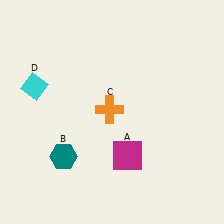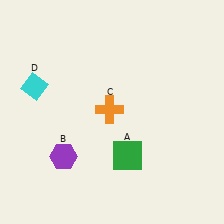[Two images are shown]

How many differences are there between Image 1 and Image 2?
There are 2 differences between the two images.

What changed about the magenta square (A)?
In Image 1, A is magenta. In Image 2, it changed to green.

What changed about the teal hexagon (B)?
In Image 1, B is teal. In Image 2, it changed to purple.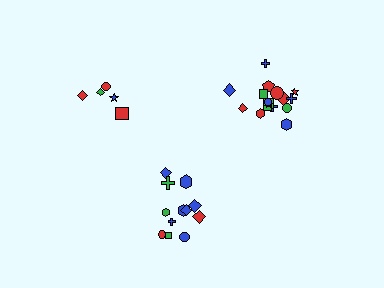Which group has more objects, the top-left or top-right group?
The top-right group.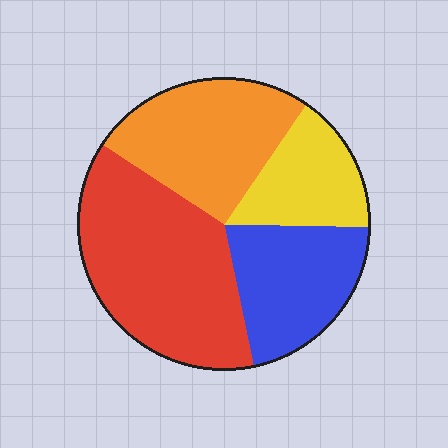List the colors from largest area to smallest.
From largest to smallest: red, orange, blue, yellow.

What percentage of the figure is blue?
Blue takes up about one fifth (1/5) of the figure.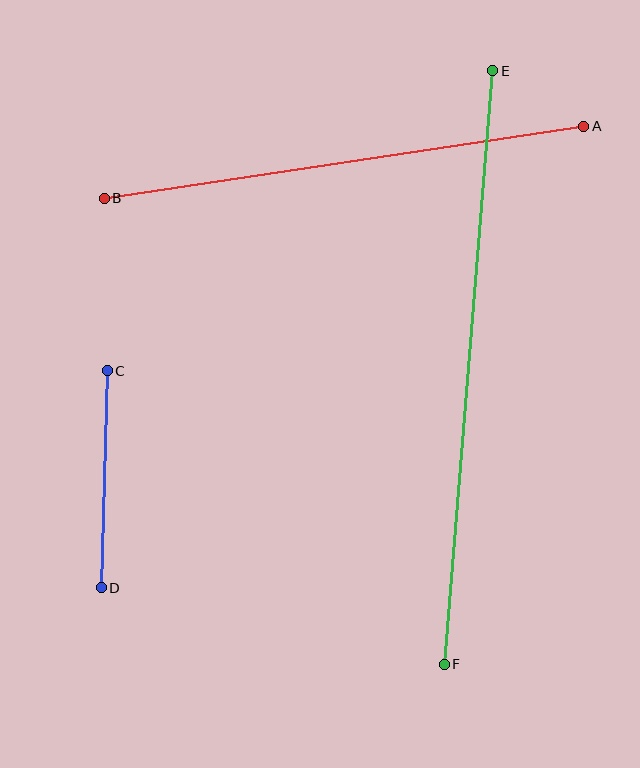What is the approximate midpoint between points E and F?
The midpoint is at approximately (469, 367) pixels.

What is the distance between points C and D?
The distance is approximately 217 pixels.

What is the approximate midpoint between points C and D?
The midpoint is at approximately (104, 479) pixels.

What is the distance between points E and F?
The distance is approximately 595 pixels.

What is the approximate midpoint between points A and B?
The midpoint is at approximately (344, 162) pixels.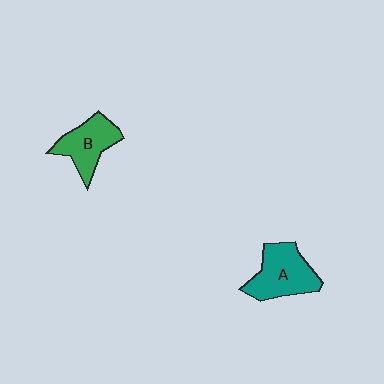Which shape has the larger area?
Shape A (teal).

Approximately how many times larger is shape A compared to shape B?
Approximately 1.2 times.